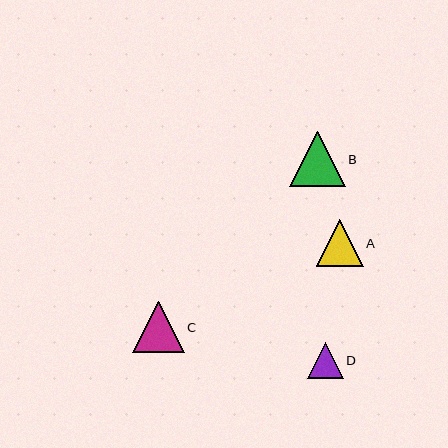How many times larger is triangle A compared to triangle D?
Triangle A is approximately 1.3 times the size of triangle D.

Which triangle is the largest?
Triangle B is the largest with a size of approximately 55 pixels.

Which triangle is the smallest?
Triangle D is the smallest with a size of approximately 35 pixels.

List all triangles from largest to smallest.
From largest to smallest: B, C, A, D.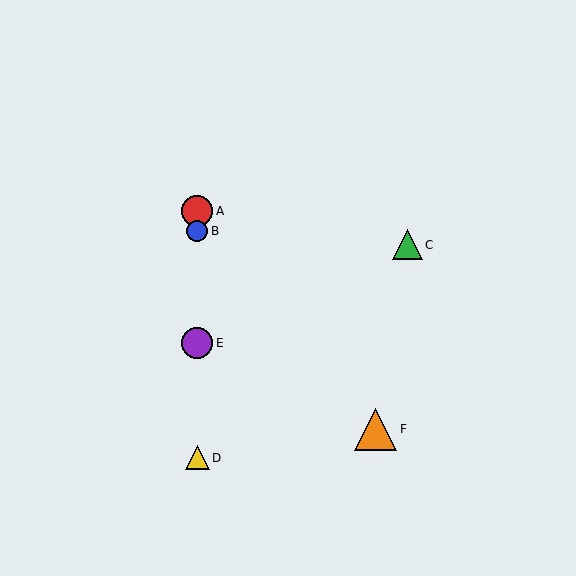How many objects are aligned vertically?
4 objects (A, B, D, E) are aligned vertically.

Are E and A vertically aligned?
Yes, both are at x≈197.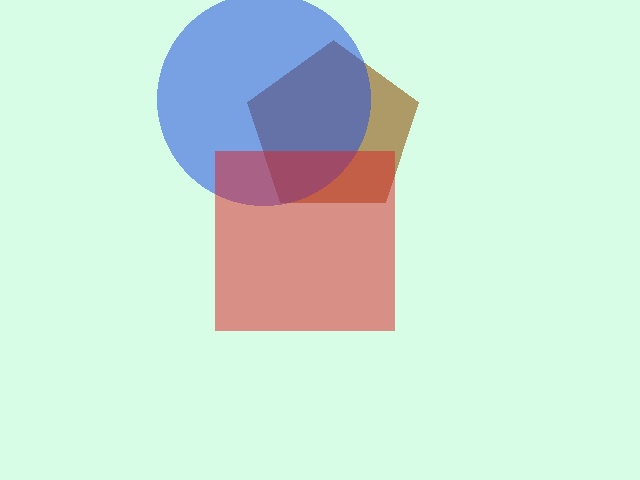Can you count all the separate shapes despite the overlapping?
Yes, there are 3 separate shapes.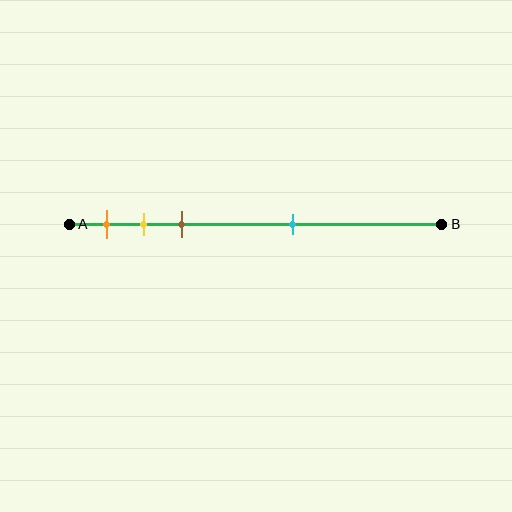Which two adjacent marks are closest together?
The yellow and brown marks are the closest adjacent pair.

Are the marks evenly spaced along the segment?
No, the marks are not evenly spaced.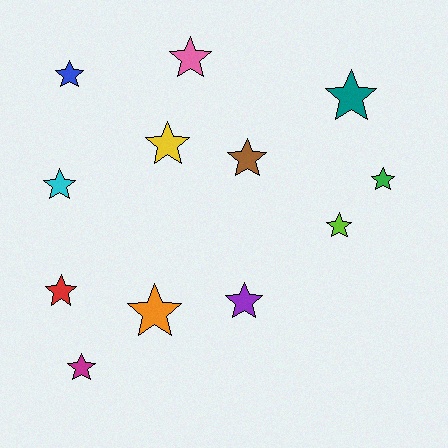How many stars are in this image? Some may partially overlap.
There are 12 stars.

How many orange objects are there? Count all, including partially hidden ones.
There is 1 orange object.